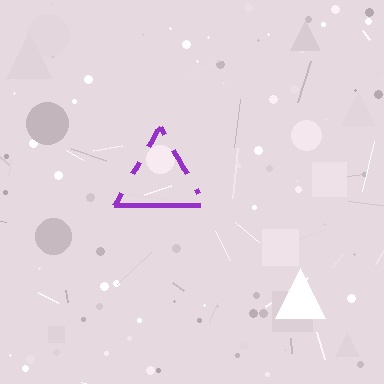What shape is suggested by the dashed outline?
The dashed outline suggests a triangle.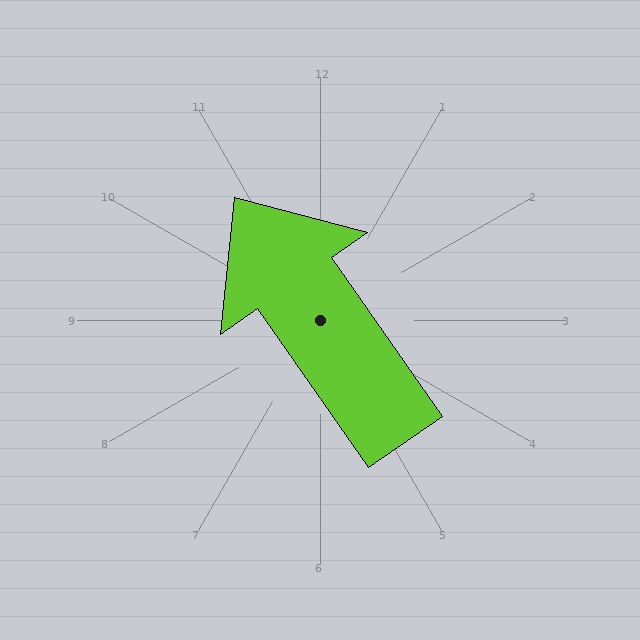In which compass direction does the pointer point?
Northwest.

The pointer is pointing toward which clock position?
Roughly 11 o'clock.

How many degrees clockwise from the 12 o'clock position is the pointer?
Approximately 325 degrees.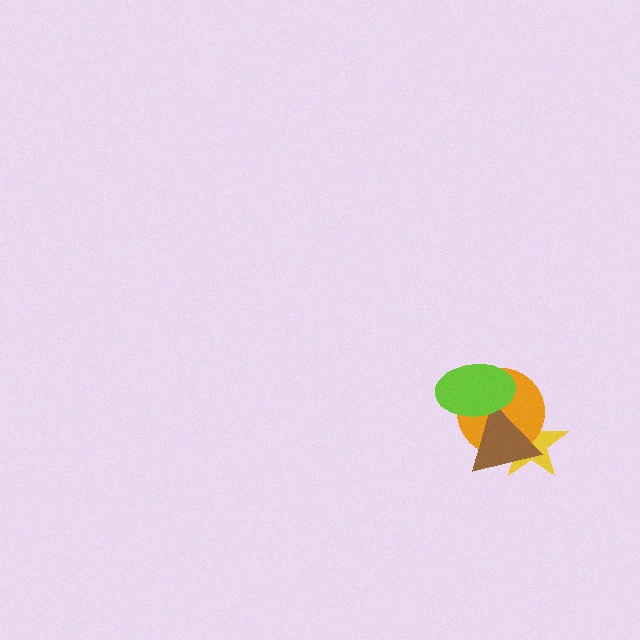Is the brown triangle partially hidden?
Yes, it is partially covered by another shape.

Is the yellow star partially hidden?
Yes, it is partially covered by another shape.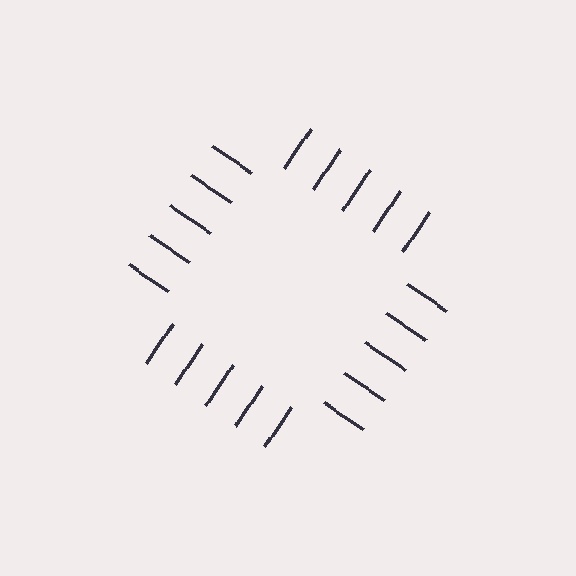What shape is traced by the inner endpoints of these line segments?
An illusory square — the line segments terminate on its edges but no continuous stroke is drawn.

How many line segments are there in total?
20 — 5 along each of the 4 edges.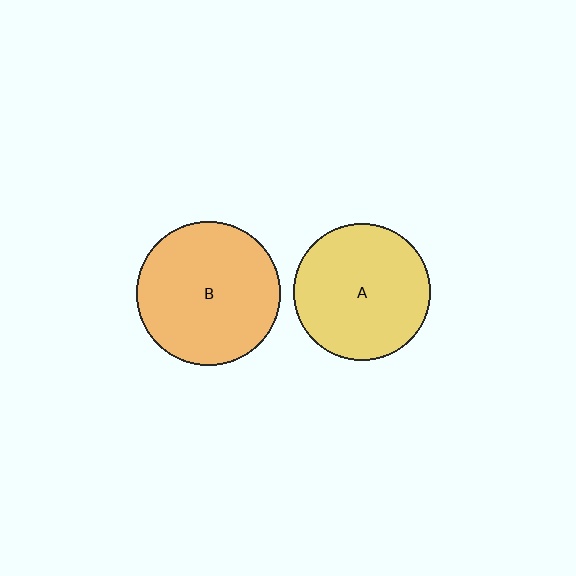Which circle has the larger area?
Circle B (orange).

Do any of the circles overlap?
No, none of the circles overlap.